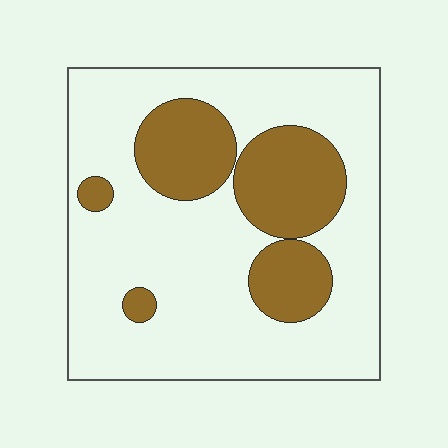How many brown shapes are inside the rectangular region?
5.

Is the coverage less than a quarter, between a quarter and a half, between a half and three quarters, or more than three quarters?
Between a quarter and a half.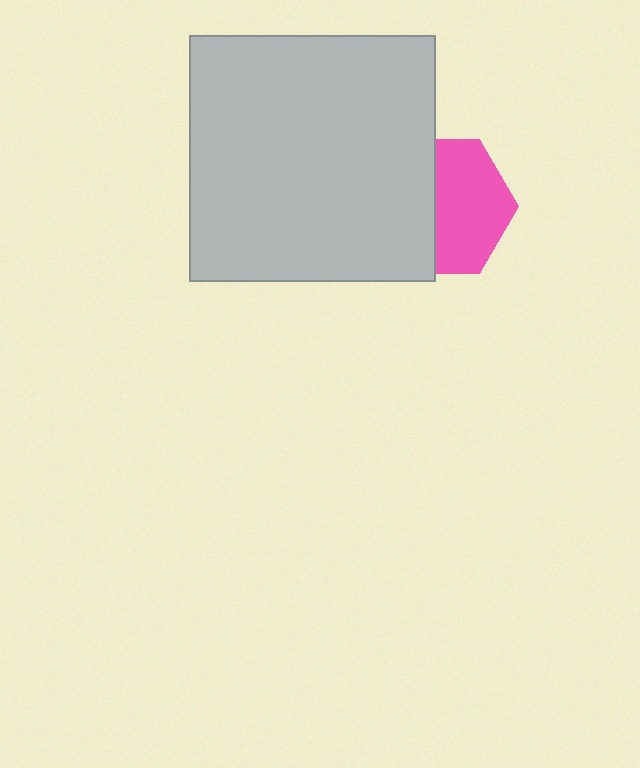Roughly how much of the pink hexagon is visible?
About half of it is visible (roughly 54%).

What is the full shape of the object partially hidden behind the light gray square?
The partially hidden object is a pink hexagon.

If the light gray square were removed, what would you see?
You would see the complete pink hexagon.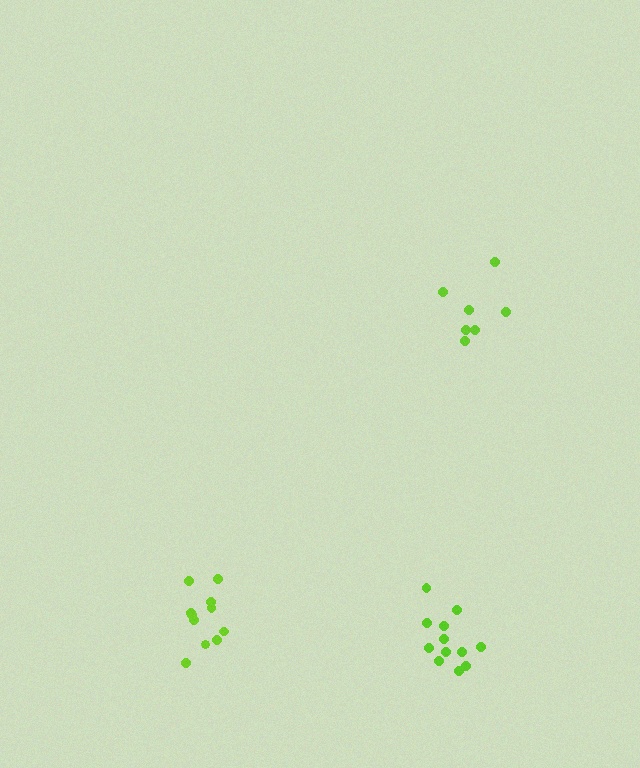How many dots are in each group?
Group 1: 12 dots, Group 2: 7 dots, Group 3: 11 dots (30 total).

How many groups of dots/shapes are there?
There are 3 groups.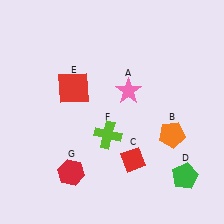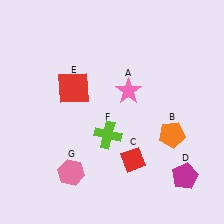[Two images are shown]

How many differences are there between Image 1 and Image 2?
There are 2 differences between the two images.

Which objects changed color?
D changed from green to magenta. G changed from red to pink.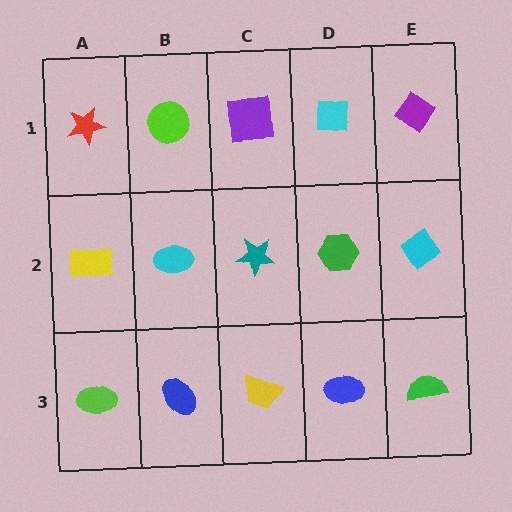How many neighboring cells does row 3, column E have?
2.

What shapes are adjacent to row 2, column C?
A purple square (row 1, column C), a yellow trapezoid (row 3, column C), a cyan ellipse (row 2, column B), a green hexagon (row 2, column D).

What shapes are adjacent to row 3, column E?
A cyan diamond (row 2, column E), a blue ellipse (row 3, column D).